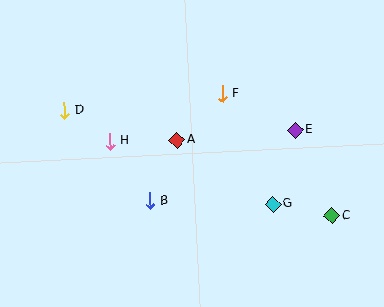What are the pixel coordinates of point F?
Point F is at (223, 94).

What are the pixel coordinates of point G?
Point G is at (273, 204).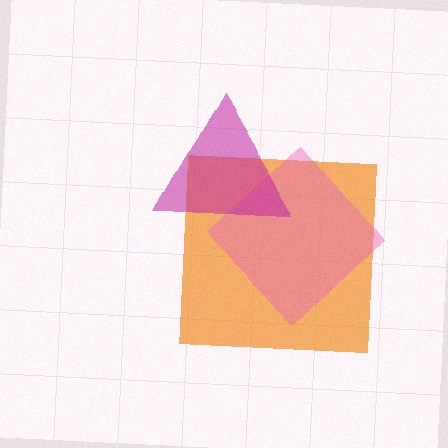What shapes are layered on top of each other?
The layered shapes are: an orange square, a pink diamond, a magenta triangle.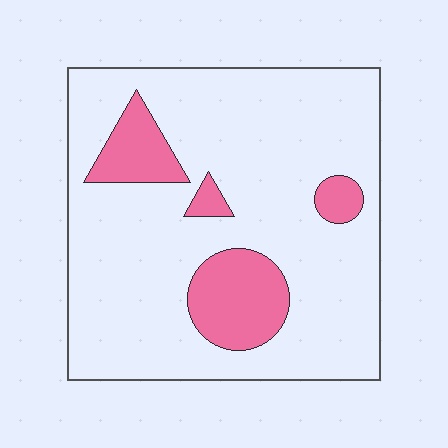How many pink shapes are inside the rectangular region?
4.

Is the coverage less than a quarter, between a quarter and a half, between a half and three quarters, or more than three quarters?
Less than a quarter.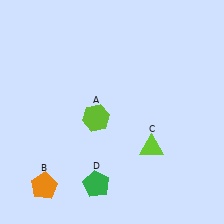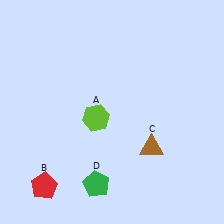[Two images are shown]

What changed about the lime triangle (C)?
In Image 1, C is lime. In Image 2, it changed to brown.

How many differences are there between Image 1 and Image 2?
There are 2 differences between the two images.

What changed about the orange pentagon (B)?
In Image 1, B is orange. In Image 2, it changed to red.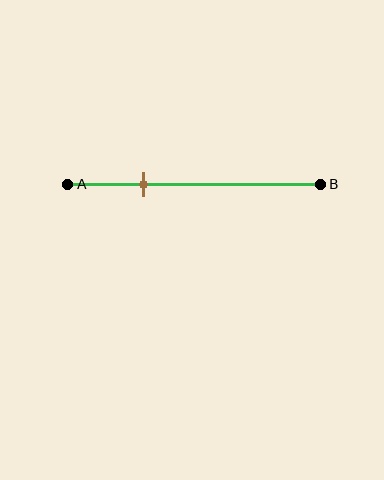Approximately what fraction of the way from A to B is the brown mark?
The brown mark is approximately 30% of the way from A to B.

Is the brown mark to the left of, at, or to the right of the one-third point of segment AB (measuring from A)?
The brown mark is to the left of the one-third point of segment AB.